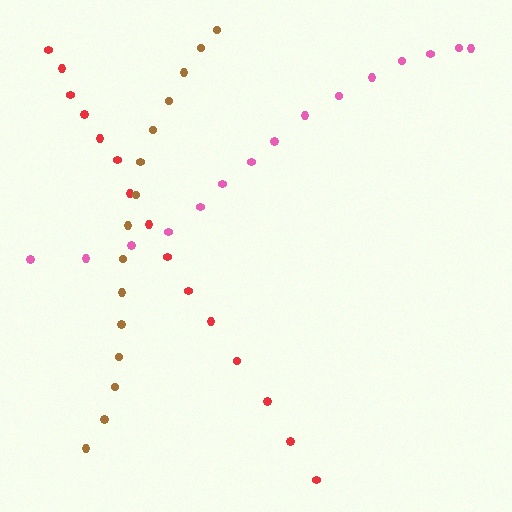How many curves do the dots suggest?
There are 3 distinct paths.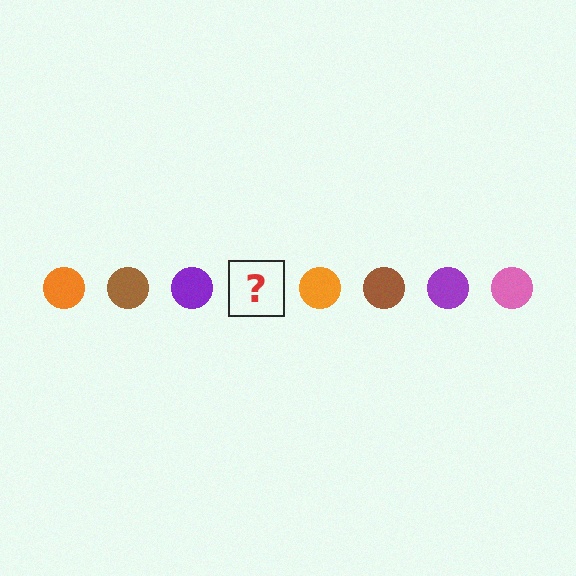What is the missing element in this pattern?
The missing element is a pink circle.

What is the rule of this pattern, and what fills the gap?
The rule is that the pattern cycles through orange, brown, purple, pink circles. The gap should be filled with a pink circle.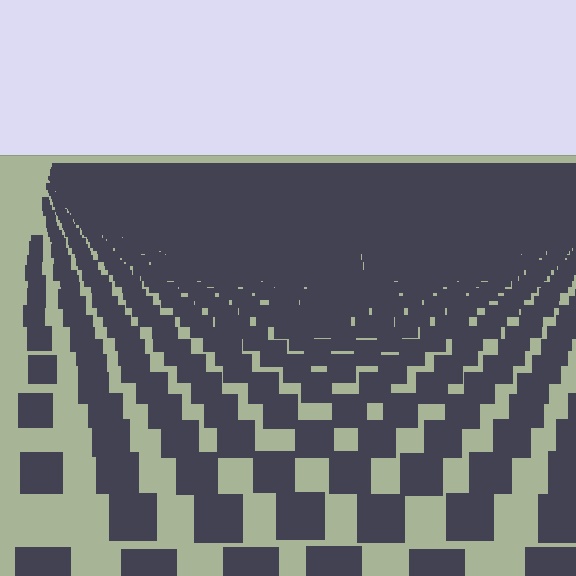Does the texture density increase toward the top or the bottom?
Density increases toward the top.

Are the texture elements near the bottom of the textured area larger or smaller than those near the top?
Larger. Near the bottom, elements are closer to the viewer and appear at a bigger on-screen size.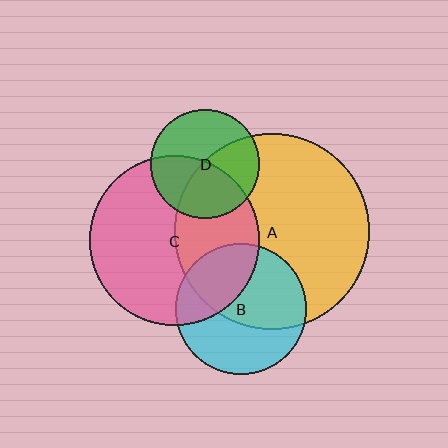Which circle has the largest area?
Circle A (yellow).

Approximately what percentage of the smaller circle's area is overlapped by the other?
Approximately 30%.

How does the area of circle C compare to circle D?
Approximately 2.4 times.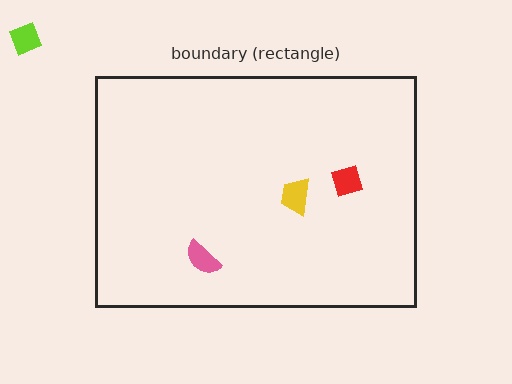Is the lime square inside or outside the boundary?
Outside.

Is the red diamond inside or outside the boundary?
Inside.